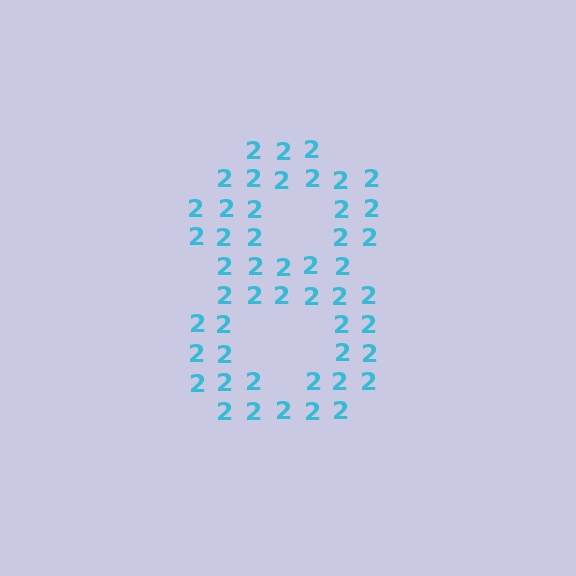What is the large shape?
The large shape is the digit 8.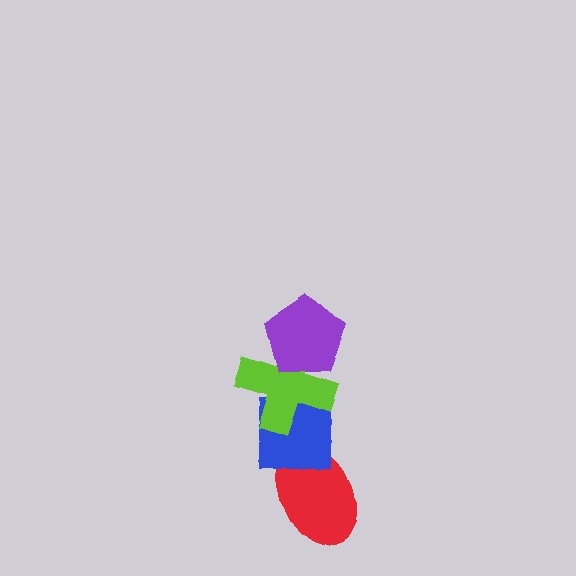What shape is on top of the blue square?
The lime cross is on top of the blue square.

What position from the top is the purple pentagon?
The purple pentagon is 1st from the top.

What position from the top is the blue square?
The blue square is 3rd from the top.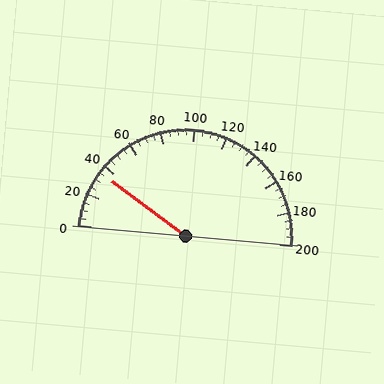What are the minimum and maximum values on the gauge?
The gauge ranges from 0 to 200.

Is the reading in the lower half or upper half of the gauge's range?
The reading is in the lower half of the range (0 to 200).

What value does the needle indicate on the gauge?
The needle indicates approximately 35.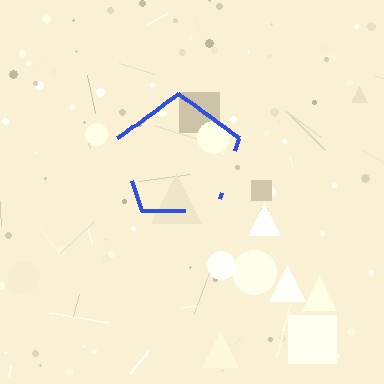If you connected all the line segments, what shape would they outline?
They would outline a pentagon.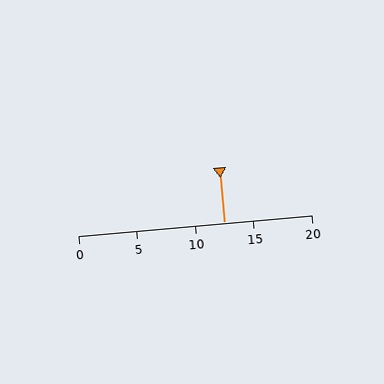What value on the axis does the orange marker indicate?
The marker indicates approximately 12.5.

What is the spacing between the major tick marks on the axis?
The major ticks are spaced 5 apart.